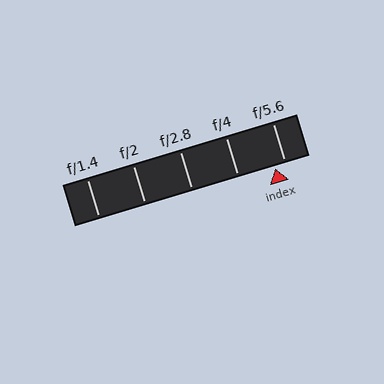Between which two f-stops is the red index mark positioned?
The index mark is between f/4 and f/5.6.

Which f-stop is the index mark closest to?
The index mark is closest to f/5.6.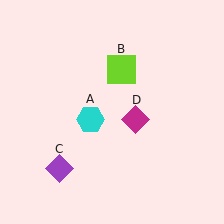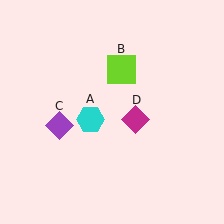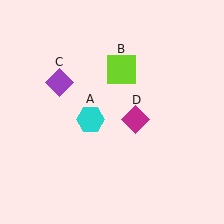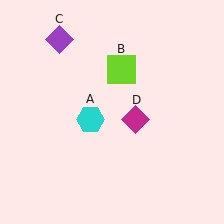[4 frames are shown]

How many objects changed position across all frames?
1 object changed position: purple diamond (object C).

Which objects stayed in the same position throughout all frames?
Cyan hexagon (object A) and lime square (object B) and magenta diamond (object D) remained stationary.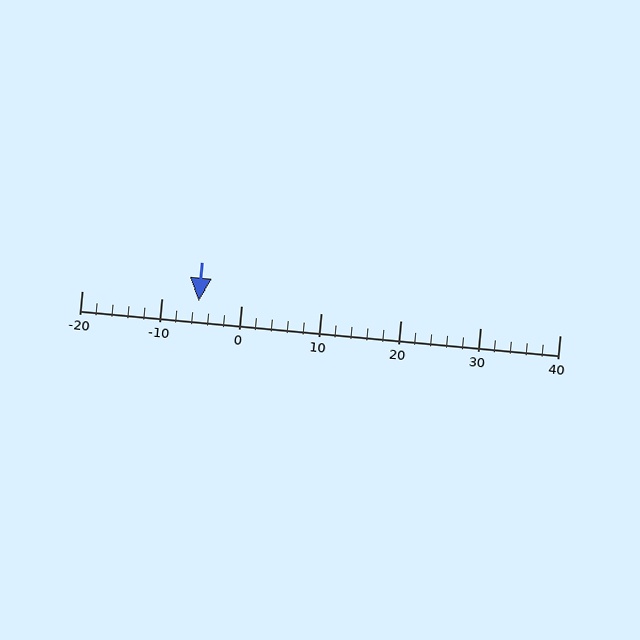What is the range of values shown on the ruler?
The ruler shows values from -20 to 40.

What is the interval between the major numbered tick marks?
The major tick marks are spaced 10 units apart.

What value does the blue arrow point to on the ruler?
The blue arrow points to approximately -5.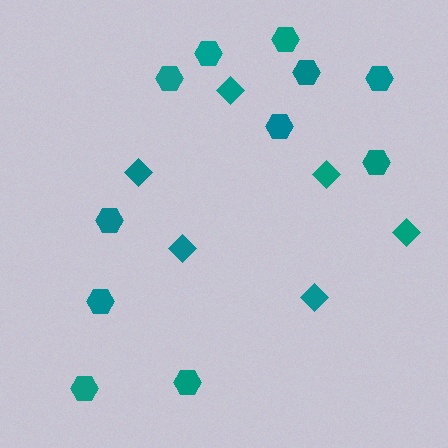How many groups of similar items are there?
There are 2 groups: one group of hexagons (11) and one group of diamonds (6).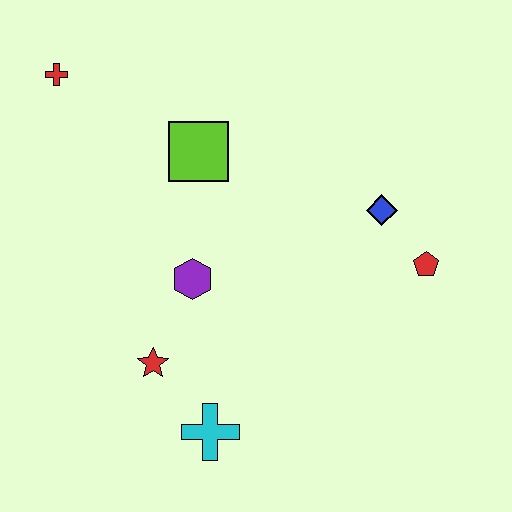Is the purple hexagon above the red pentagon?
No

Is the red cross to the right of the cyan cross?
No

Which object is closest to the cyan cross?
The red star is closest to the cyan cross.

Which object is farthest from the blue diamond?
The red cross is farthest from the blue diamond.